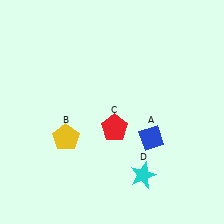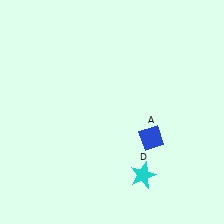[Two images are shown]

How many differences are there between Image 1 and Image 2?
There are 2 differences between the two images.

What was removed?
The red pentagon (C), the yellow pentagon (B) were removed in Image 2.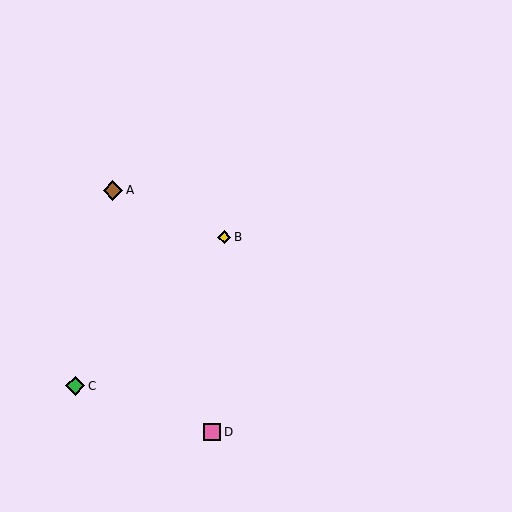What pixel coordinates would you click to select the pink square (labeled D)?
Click at (212, 432) to select the pink square D.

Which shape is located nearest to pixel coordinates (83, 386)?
The green diamond (labeled C) at (75, 386) is nearest to that location.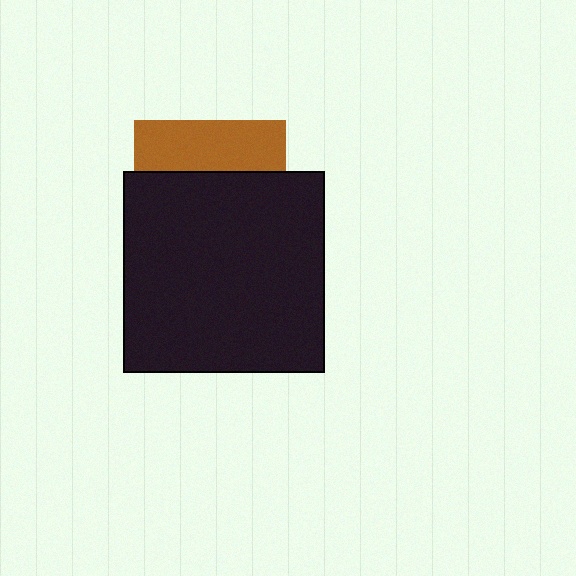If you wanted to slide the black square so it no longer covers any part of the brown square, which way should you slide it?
Slide it down — that is the most direct way to separate the two shapes.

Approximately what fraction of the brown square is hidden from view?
Roughly 66% of the brown square is hidden behind the black square.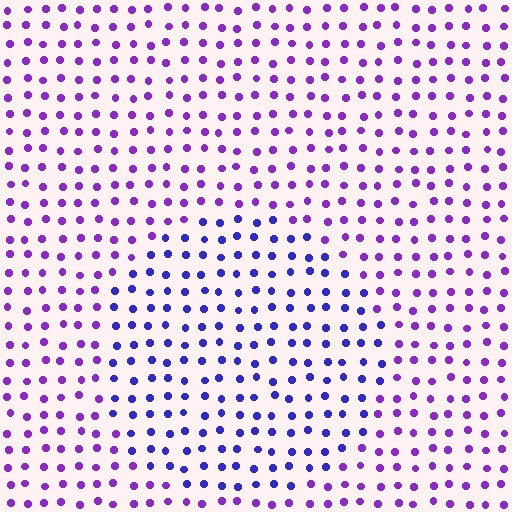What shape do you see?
I see a circle.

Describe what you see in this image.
The image is filled with small purple elements in a uniform arrangement. A circle-shaped region is visible where the elements are tinted to a slightly different hue, forming a subtle color boundary.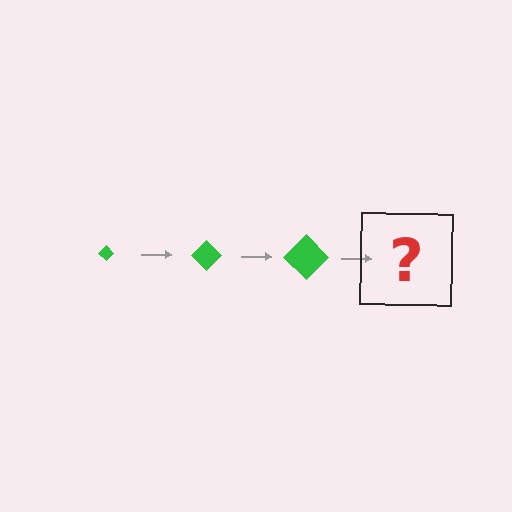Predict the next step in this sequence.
The next step is a green diamond, larger than the previous one.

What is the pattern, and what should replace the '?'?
The pattern is that the diamond gets progressively larger each step. The '?' should be a green diamond, larger than the previous one.